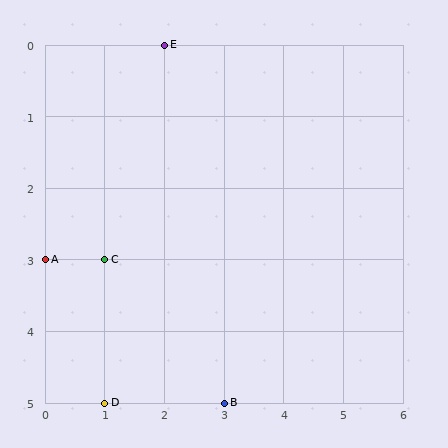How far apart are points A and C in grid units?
Points A and C are 1 column apart.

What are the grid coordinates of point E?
Point E is at grid coordinates (2, 0).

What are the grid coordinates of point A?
Point A is at grid coordinates (0, 3).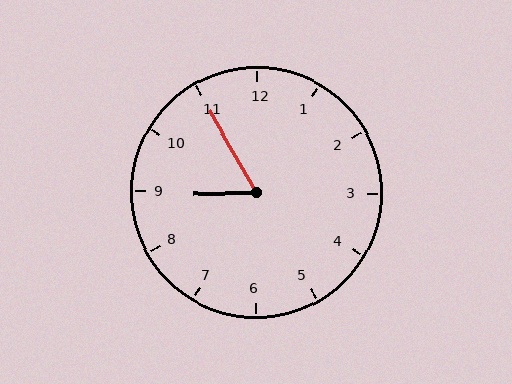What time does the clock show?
8:55.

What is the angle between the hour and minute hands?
Approximately 62 degrees.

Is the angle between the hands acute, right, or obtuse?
It is acute.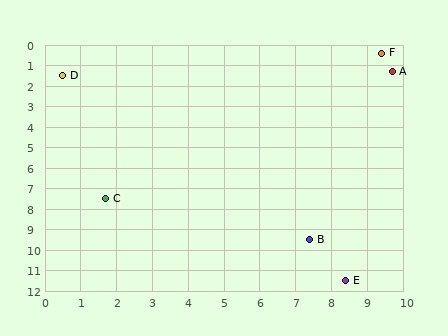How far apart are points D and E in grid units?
Points D and E are about 12.7 grid units apart.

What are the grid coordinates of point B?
Point B is at approximately (7.4, 9.5).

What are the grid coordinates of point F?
Point F is at approximately (9.4, 0.4).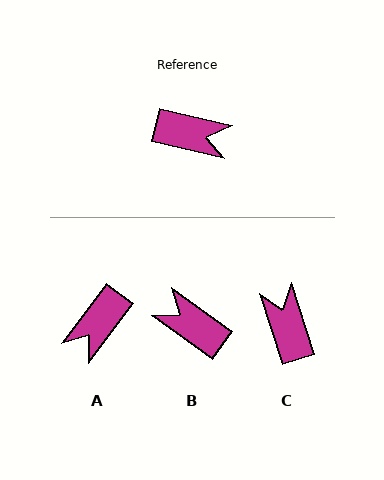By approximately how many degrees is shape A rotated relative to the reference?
Approximately 113 degrees clockwise.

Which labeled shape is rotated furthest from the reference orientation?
B, about 157 degrees away.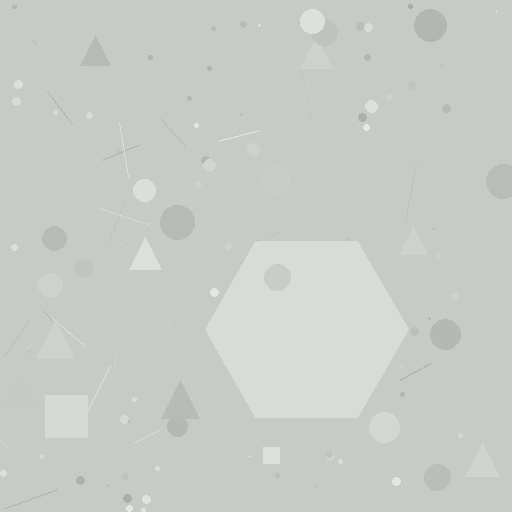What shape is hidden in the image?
A hexagon is hidden in the image.